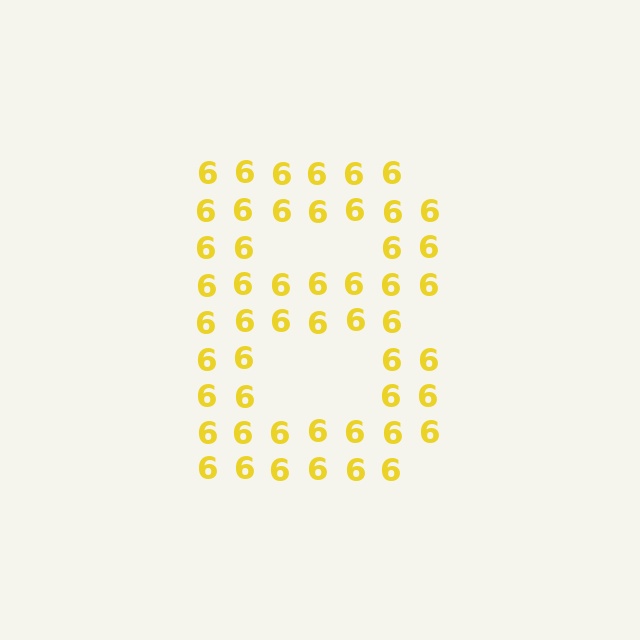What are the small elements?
The small elements are digit 6's.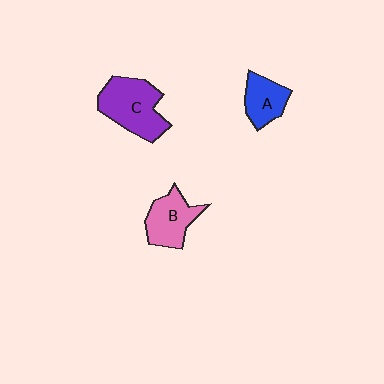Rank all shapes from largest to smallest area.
From largest to smallest: C (purple), B (pink), A (blue).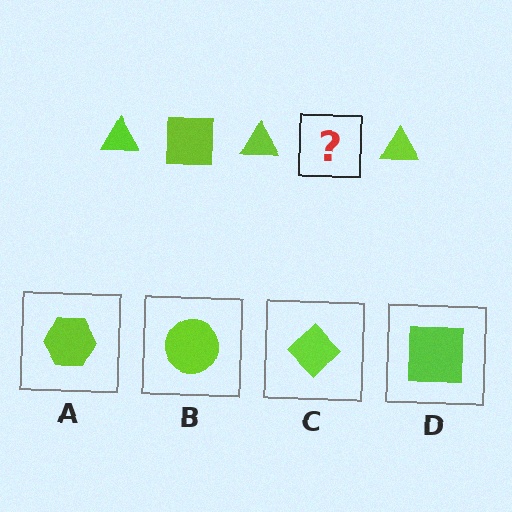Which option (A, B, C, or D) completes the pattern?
D.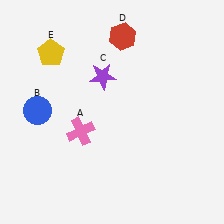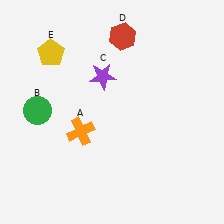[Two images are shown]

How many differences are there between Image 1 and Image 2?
There are 2 differences between the two images.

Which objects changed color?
A changed from pink to orange. B changed from blue to green.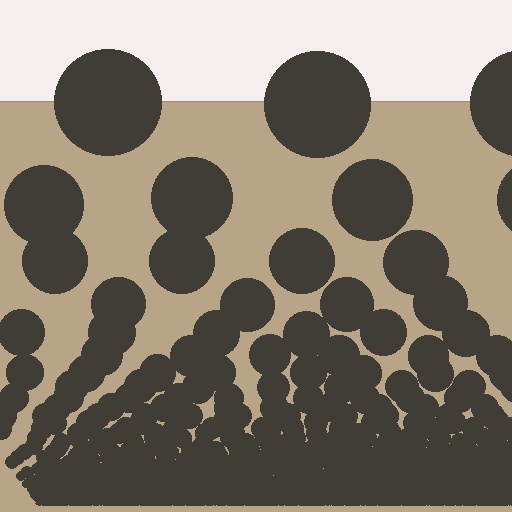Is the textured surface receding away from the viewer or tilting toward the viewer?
The surface appears to tilt toward the viewer. Texture elements get larger and sparser toward the top.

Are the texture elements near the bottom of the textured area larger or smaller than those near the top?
Smaller. The gradient is inverted — elements near the bottom are smaller and denser.